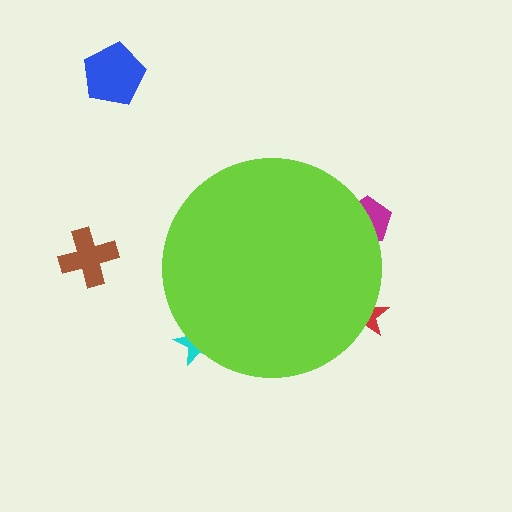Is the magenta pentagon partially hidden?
Yes, the magenta pentagon is partially hidden behind the lime circle.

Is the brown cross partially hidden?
No, the brown cross is fully visible.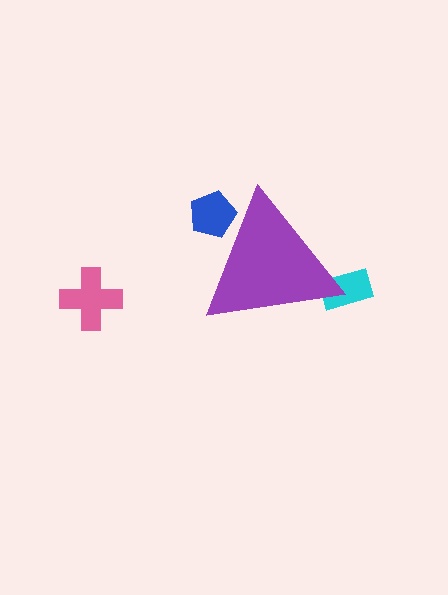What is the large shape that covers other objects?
A purple triangle.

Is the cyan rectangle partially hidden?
Yes, the cyan rectangle is partially hidden behind the purple triangle.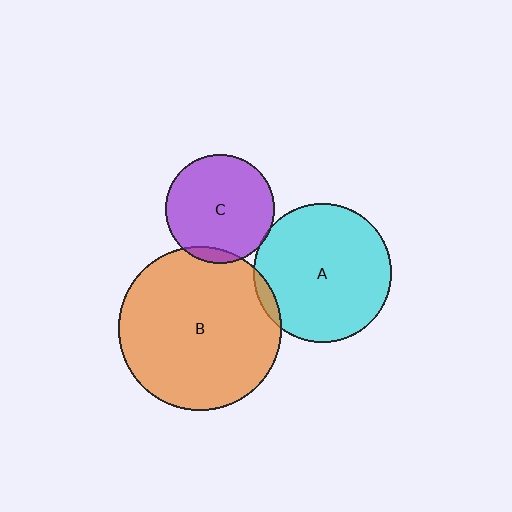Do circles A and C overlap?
Yes.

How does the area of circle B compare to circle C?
Approximately 2.2 times.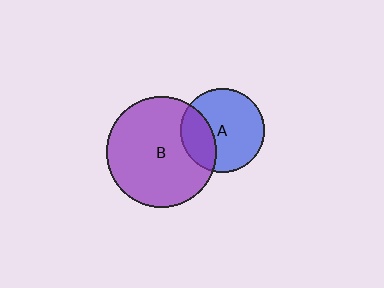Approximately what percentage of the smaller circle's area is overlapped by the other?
Approximately 30%.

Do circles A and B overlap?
Yes.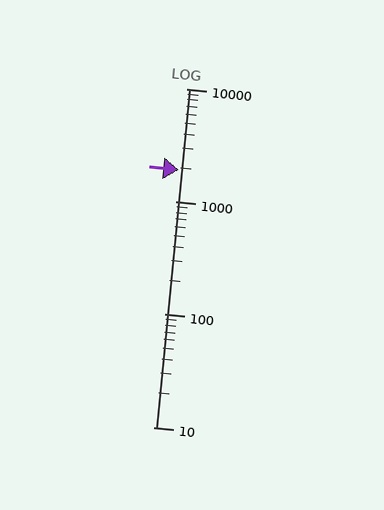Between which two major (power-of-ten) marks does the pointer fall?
The pointer is between 1000 and 10000.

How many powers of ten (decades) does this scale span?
The scale spans 3 decades, from 10 to 10000.